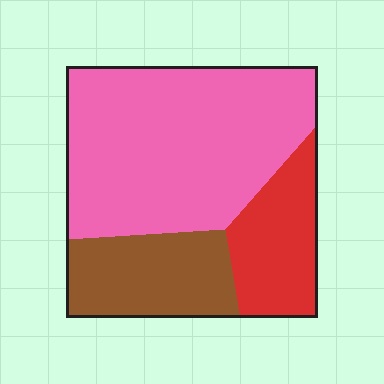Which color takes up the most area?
Pink, at roughly 60%.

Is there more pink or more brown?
Pink.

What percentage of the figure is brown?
Brown covers roughly 20% of the figure.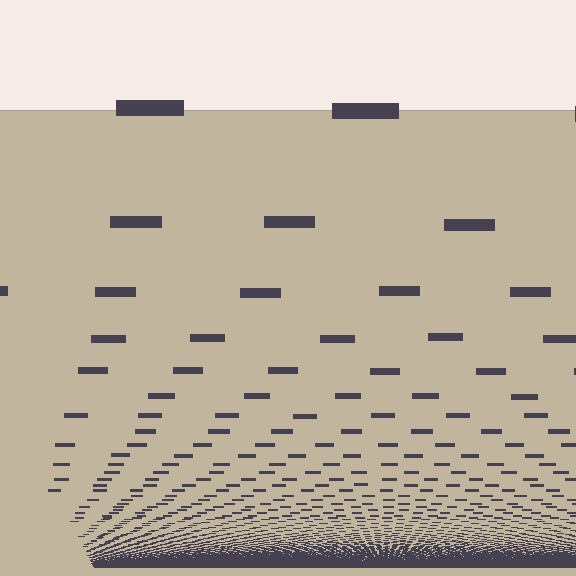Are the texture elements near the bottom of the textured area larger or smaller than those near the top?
Smaller. The gradient is inverted — elements near the bottom are smaller and denser.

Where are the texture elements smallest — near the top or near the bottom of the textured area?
Near the bottom.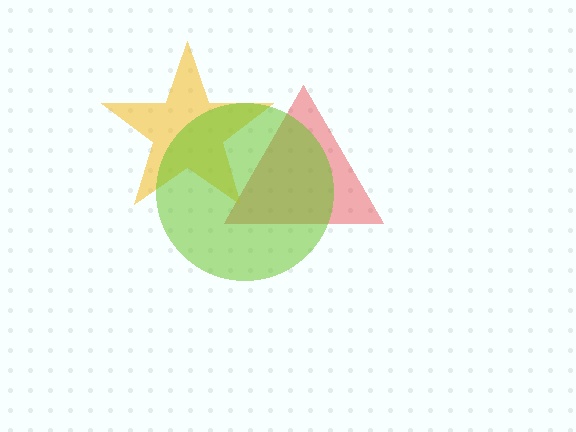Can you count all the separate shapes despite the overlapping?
Yes, there are 3 separate shapes.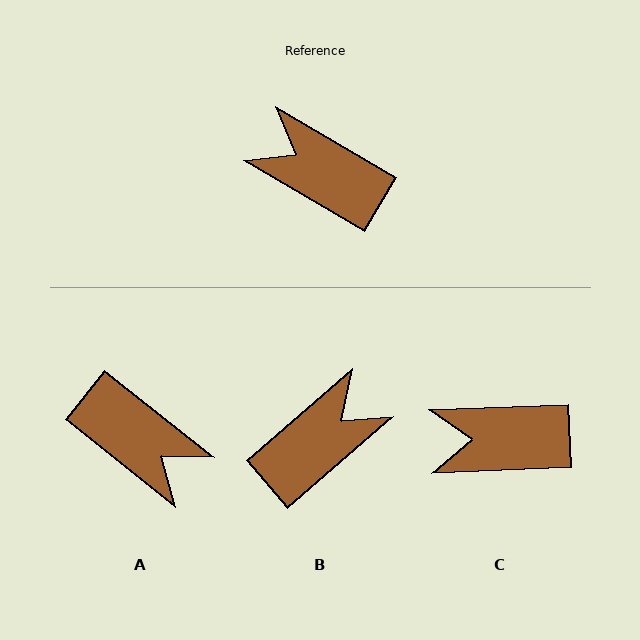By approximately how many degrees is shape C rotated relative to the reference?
Approximately 33 degrees counter-clockwise.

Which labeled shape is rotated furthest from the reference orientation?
A, about 172 degrees away.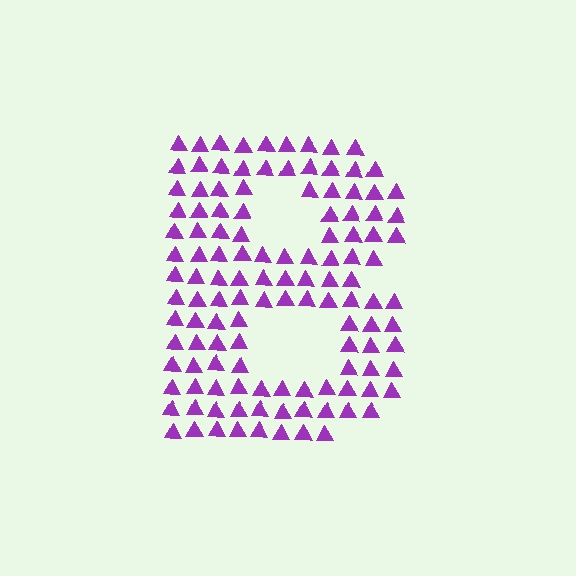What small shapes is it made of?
It is made of small triangles.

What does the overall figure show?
The overall figure shows the letter B.